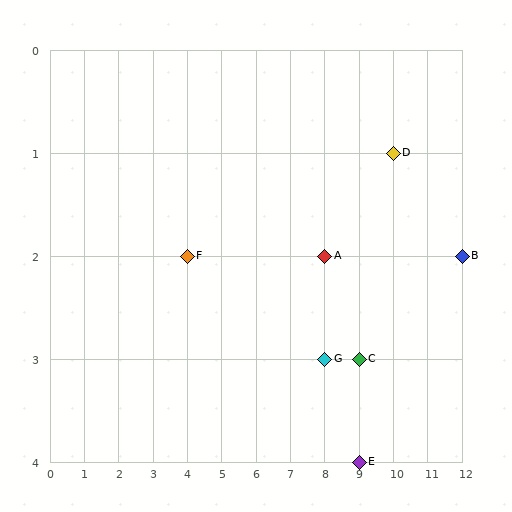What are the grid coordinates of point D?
Point D is at grid coordinates (10, 1).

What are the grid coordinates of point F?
Point F is at grid coordinates (4, 2).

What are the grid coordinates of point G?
Point G is at grid coordinates (8, 3).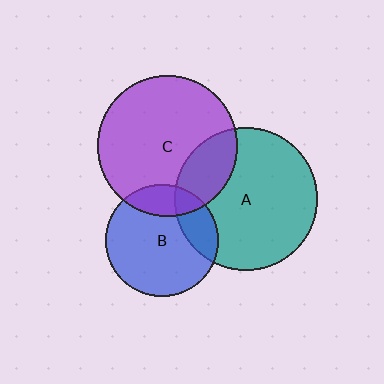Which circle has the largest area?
Circle A (teal).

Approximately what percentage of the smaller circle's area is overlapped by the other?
Approximately 20%.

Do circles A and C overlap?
Yes.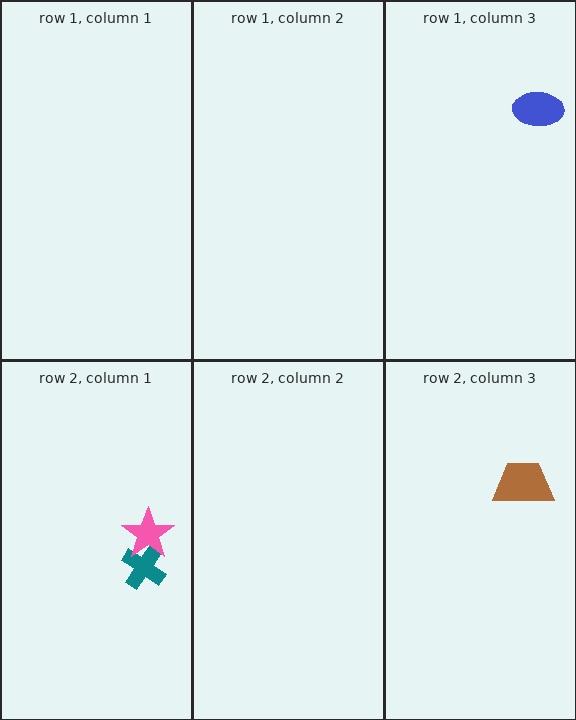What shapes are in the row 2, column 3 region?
The brown trapezoid.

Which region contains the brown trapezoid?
The row 2, column 3 region.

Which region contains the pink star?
The row 2, column 1 region.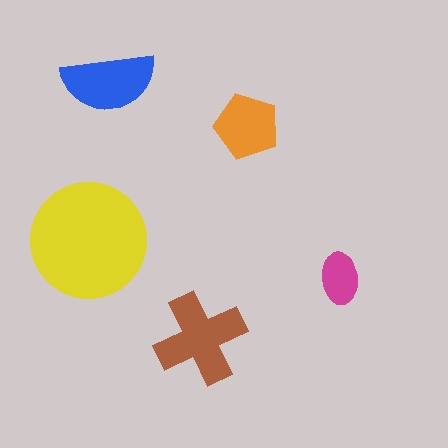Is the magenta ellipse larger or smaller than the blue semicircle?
Smaller.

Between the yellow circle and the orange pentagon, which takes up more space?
The yellow circle.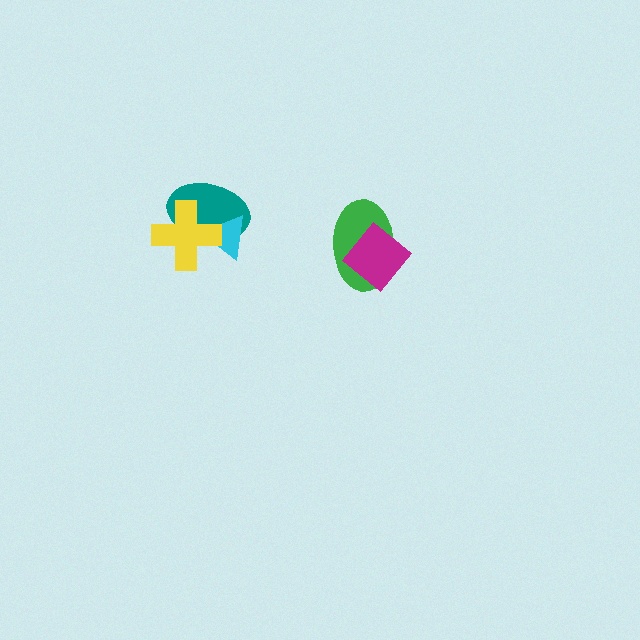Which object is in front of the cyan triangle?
The yellow cross is in front of the cyan triangle.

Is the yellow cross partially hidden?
No, no other shape covers it.